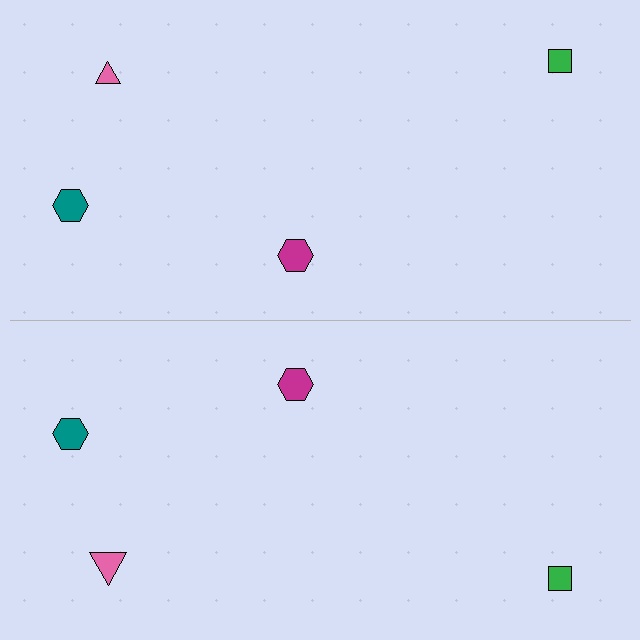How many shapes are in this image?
There are 8 shapes in this image.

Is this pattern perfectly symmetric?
No, the pattern is not perfectly symmetric. The pink triangle on the bottom side has a different size than its mirror counterpart.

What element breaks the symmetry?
The pink triangle on the bottom side has a different size than its mirror counterpart.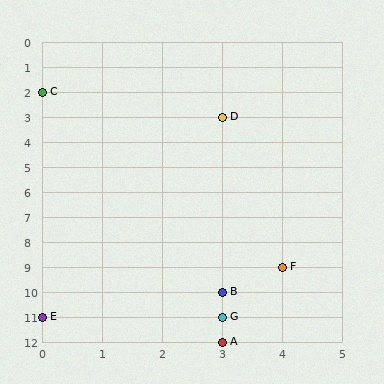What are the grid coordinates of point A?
Point A is at grid coordinates (3, 12).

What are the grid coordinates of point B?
Point B is at grid coordinates (3, 10).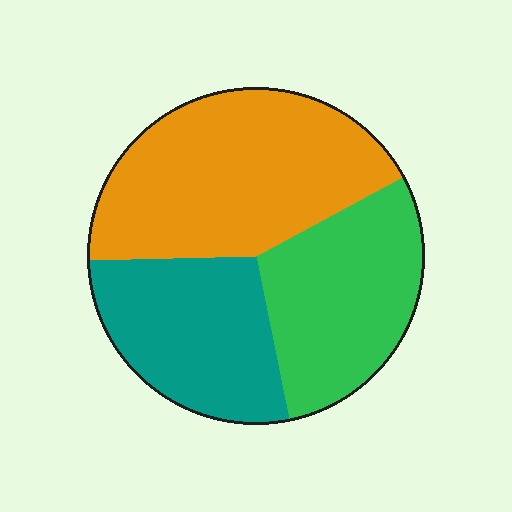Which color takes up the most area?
Orange, at roughly 45%.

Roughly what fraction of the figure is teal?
Teal covers 28% of the figure.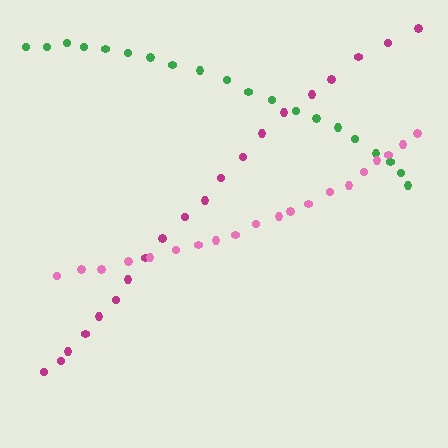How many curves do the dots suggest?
There are 3 distinct paths.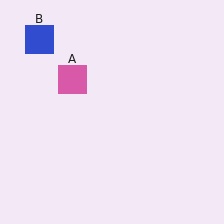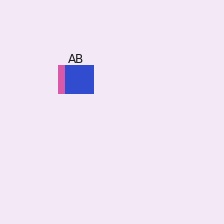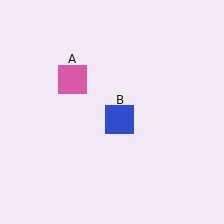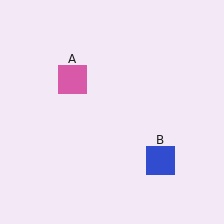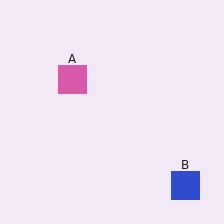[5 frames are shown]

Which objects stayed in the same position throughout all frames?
Pink square (object A) remained stationary.